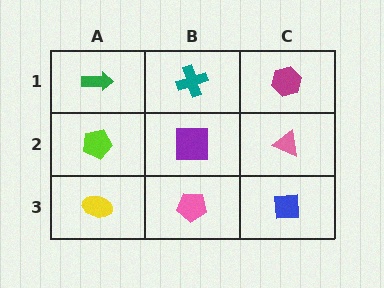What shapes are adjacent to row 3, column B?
A purple square (row 2, column B), a yellow ellipse (row 3, column A), a blue square (row 3, column C).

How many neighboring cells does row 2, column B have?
4.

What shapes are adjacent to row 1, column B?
A purple square (row 2, column B), a green arrow (row 1, column A), a magenta hexagon (row 1, column C).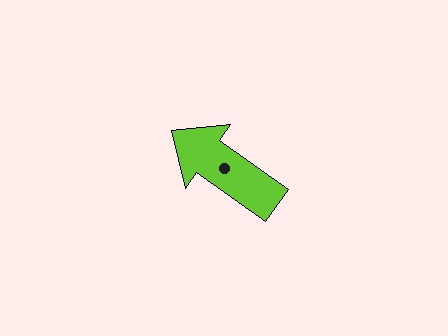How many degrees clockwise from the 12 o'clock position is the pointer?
Approximately 305 degrees.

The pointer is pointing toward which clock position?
Roughly 10 o'clock.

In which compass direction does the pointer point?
Northwest.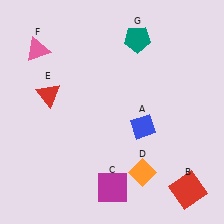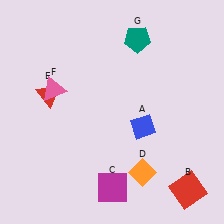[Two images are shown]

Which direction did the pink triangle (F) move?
The pink triangle (F) moved down.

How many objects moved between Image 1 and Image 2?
1 object moved between the two images.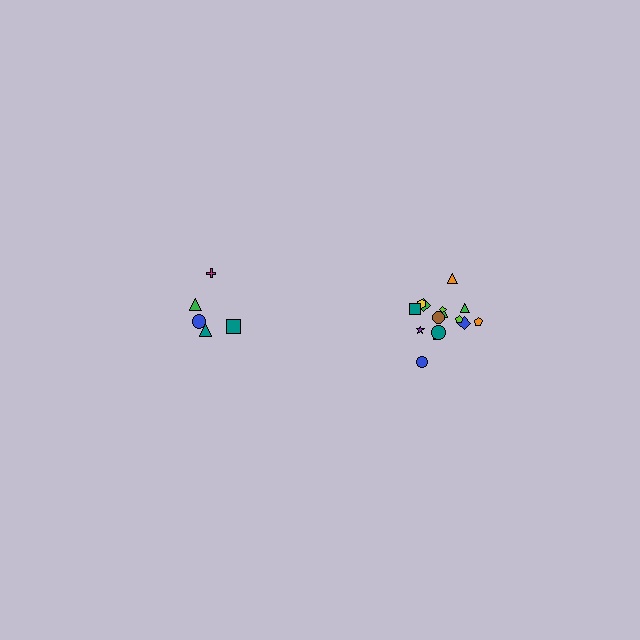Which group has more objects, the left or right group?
The right group.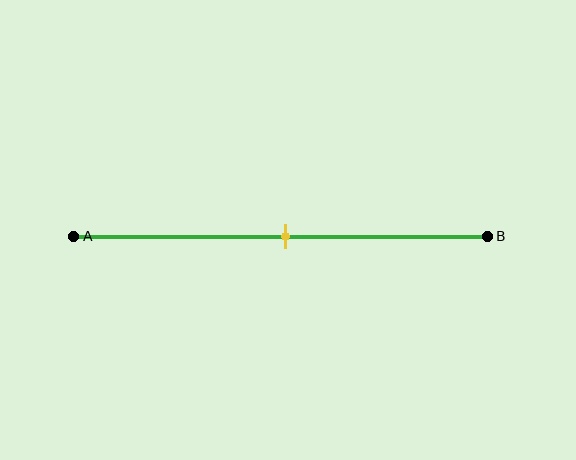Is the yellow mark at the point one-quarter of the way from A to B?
No, the mark is at about 50% from A, not at the 25% one-quarter point.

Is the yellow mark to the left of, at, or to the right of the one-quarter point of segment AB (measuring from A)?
The yellow mark is to the right of the one-quarter point of segment AB.